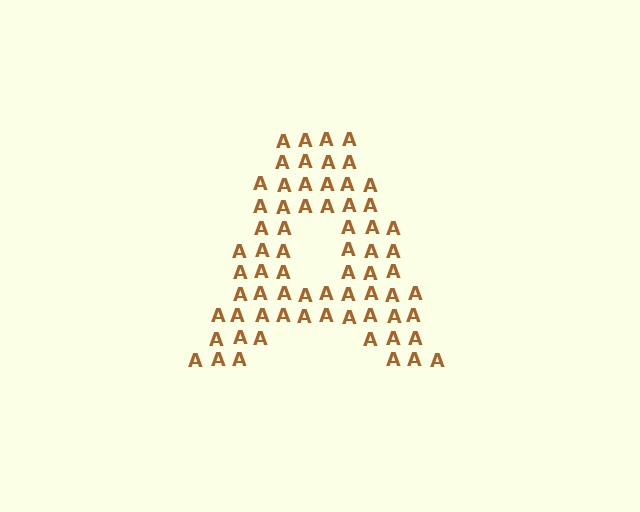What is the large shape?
The large shape is the letter A.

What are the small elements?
The small elements are letter A's.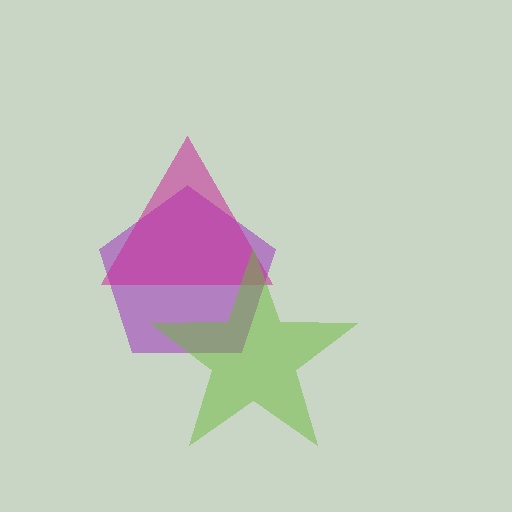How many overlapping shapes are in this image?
There are 3 overlapping shapes in the image.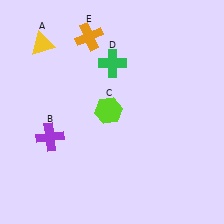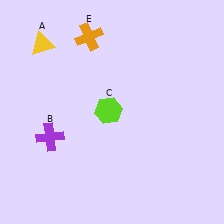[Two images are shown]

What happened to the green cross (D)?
The green cross (D) was removed in Image 2. It was in the top-right area of Image 1.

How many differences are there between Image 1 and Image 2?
There is 1 difference between the two images.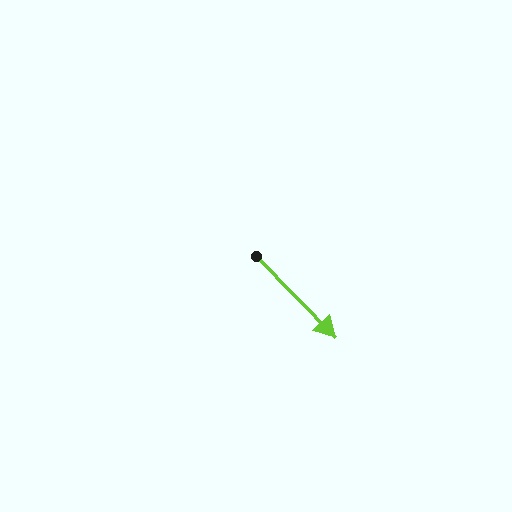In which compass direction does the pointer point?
Southeast.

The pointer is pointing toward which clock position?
Roughly 5 o'clock.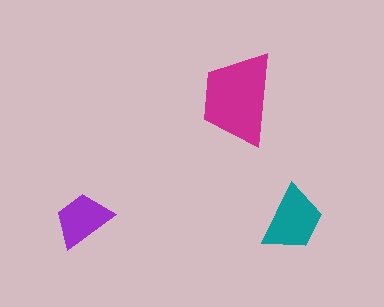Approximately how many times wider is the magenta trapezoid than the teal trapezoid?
About 1.5 times wider.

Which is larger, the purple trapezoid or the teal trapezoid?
The teal one.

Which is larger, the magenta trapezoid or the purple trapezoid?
The magenta one.